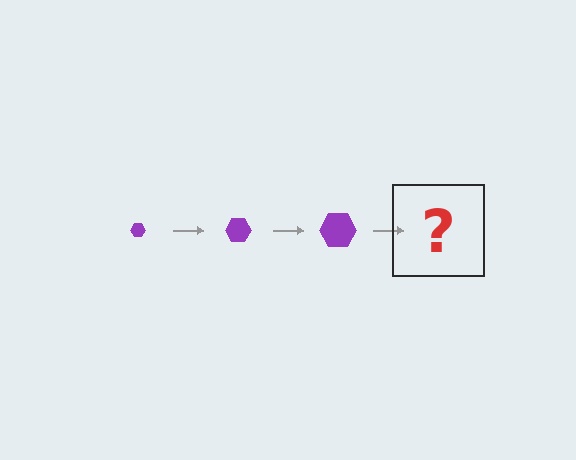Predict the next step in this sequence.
The next step is a purple hexagon, larger than the previous one.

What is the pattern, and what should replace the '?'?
The pattern is that the hexagon gets progressively larger each step. The '?' should be a purple hexagon, larger than the previous one.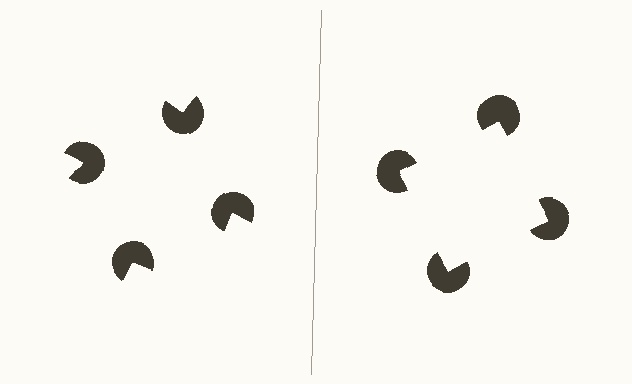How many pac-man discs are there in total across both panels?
8 — 4 on each side.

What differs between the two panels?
The pac-man discs are positioned identically on both sides; only the wedge orientations differ. On the right they align to a square; on the left they are misaligned.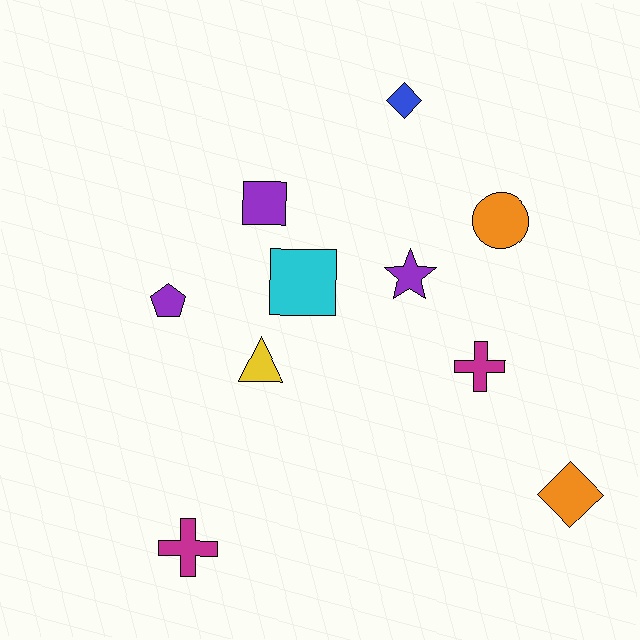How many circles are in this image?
There is 1 circle.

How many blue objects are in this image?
There is 1 blue object.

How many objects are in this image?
There are 10 objects.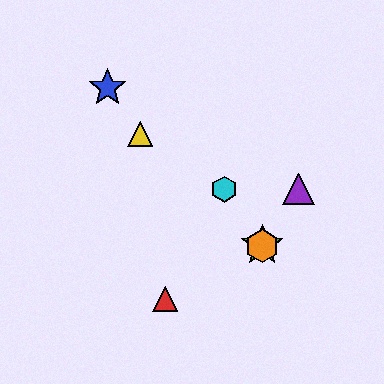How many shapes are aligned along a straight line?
3 shapes (the green star, the orange hexagon, the cyan hexagon) are aligned along a straight line.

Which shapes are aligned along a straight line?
The green star, the orange hexagon, the cyan hexagon are aligned along a straight line.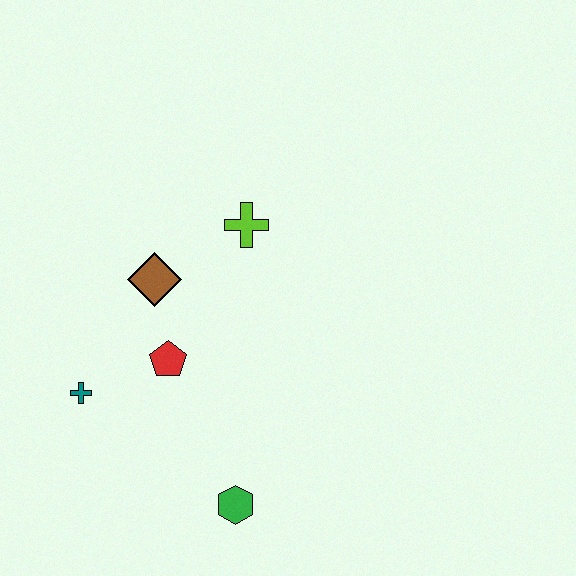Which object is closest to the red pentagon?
The brown diamond is closest to the red pentagon.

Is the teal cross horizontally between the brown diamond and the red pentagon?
No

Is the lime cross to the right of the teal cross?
Yes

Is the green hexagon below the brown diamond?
Yes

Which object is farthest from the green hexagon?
The lime cross is farthest from the green hexagon.